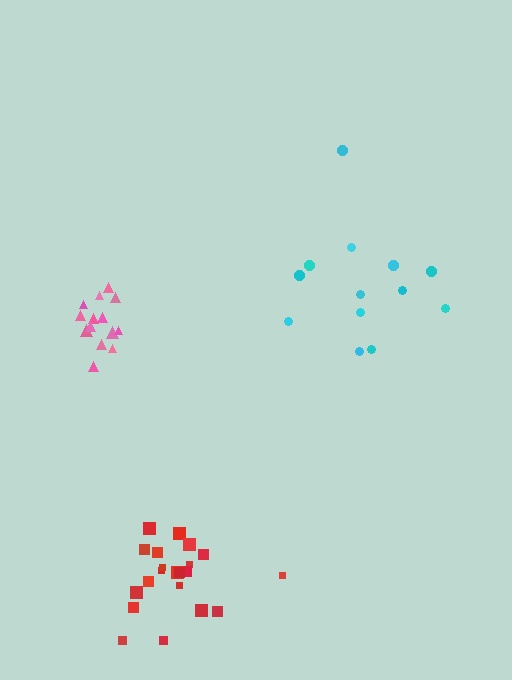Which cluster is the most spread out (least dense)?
Cyan.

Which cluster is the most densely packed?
Pink.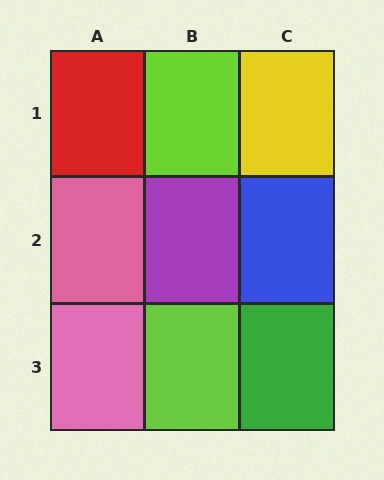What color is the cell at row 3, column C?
Green.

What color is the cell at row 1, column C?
Yellow.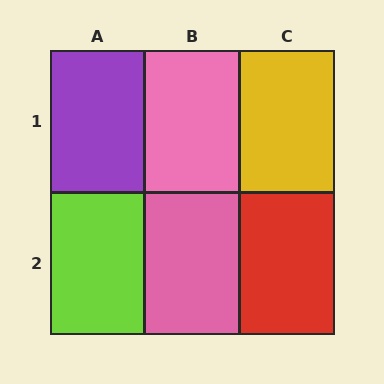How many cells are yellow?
1 cell is yellow.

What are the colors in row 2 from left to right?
Lime, pink, red.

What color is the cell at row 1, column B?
Pink.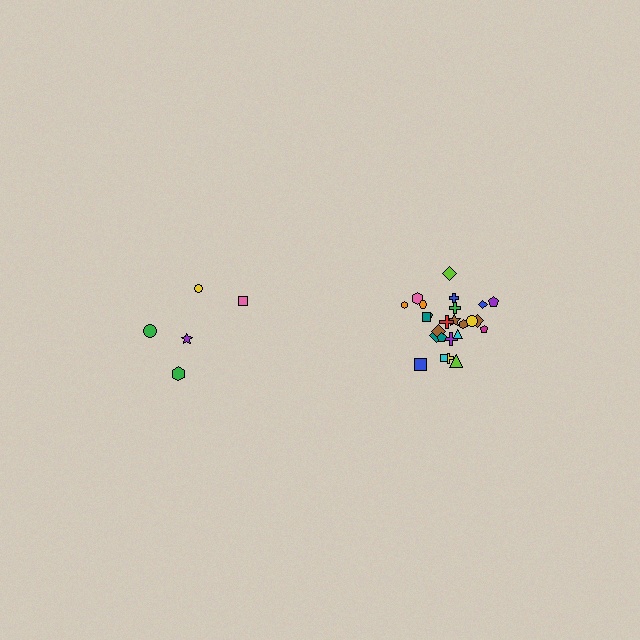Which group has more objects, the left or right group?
The right group.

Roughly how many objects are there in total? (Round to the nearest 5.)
Roughly 30 objects in total.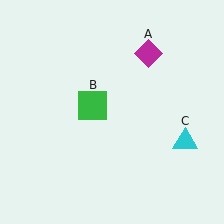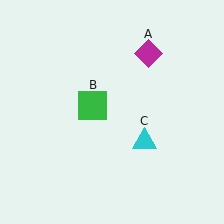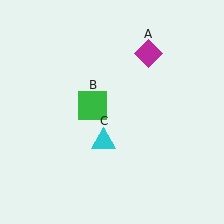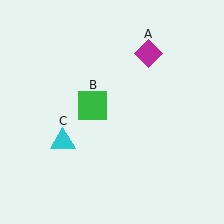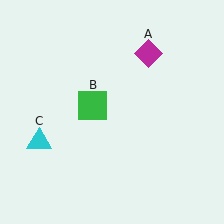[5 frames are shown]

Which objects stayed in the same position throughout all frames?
Magenta diamond (object A) and green square (object B) remained stationary.